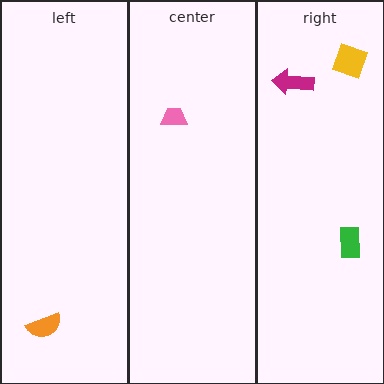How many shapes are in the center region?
1.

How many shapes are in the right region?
3.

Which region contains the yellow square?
The right region.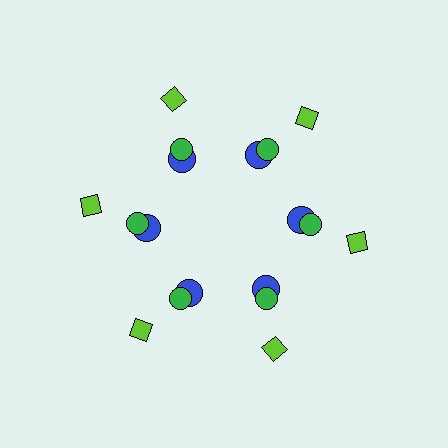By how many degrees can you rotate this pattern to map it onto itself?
The pattern maps onto itself every 60 degrees of rotation.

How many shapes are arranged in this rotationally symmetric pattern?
There are 18 shapes, arranged in 6 groups of 3.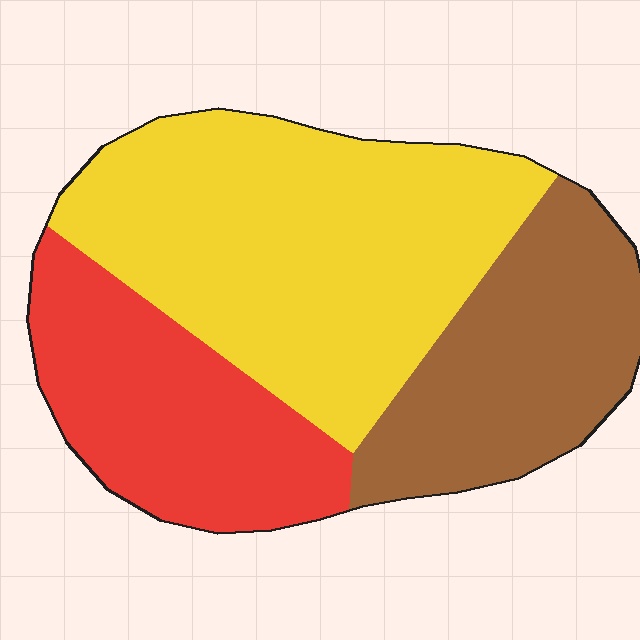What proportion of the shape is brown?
Brown covers 26% of the shape.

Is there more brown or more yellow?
Yellow.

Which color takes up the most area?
Yellow, at roughly 50%.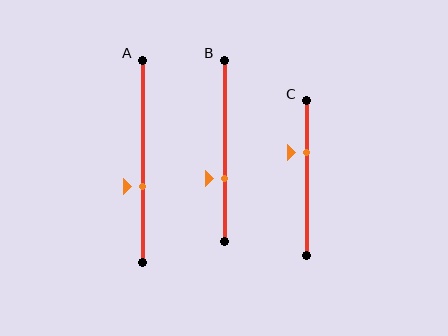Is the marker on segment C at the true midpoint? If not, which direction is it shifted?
No, the marker on segment C is shifted upward by about 16% of the segment length.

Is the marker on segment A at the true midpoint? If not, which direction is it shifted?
No, the marker on segment A is shifted downward by about 13% of the segment length.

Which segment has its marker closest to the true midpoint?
Segment A has its marker closest to the true midpoint.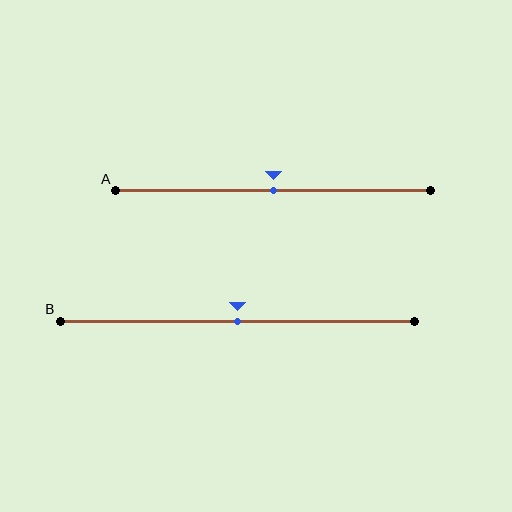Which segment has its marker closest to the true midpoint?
Segment A has its marker closest to the true midpoint.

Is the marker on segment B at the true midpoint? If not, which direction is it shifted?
Yes, the marker on segment B is at the true midpoint.